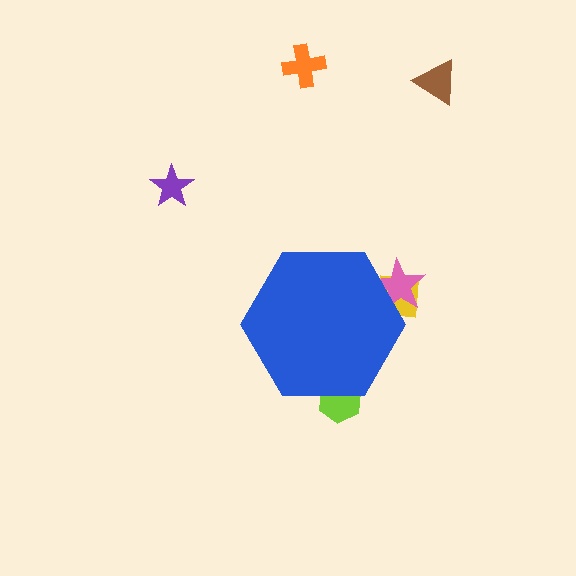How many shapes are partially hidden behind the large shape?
3 shapes are partially hidden.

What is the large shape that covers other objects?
A blue hexagon.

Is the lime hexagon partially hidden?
Yes, the lime hexagon is partially hidden behind the blue hexagon.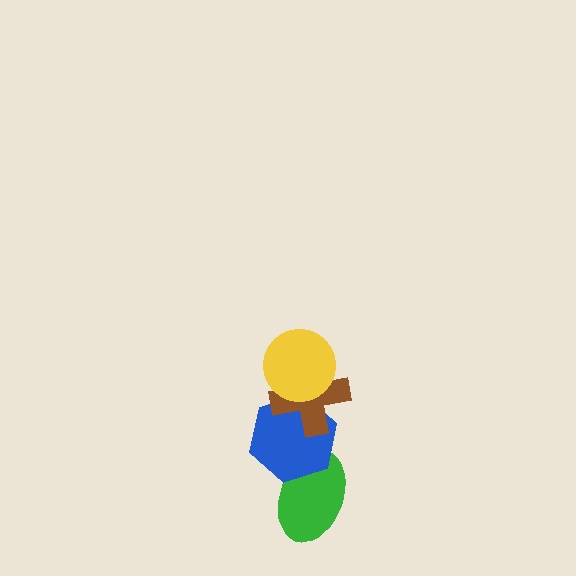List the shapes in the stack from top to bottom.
From top to bottom: the yellow circle, the brown cross, the blue hexagon, the green ellipse.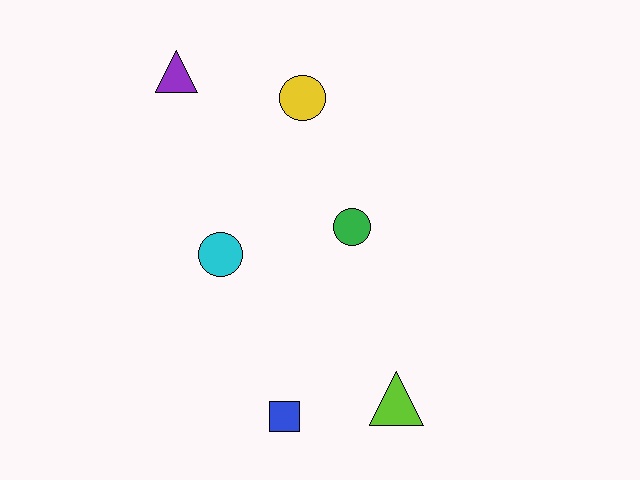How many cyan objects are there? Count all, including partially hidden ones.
There is 1 cyan object.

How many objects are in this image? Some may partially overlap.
There are 6 objects.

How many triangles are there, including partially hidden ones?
There are 2 triangles.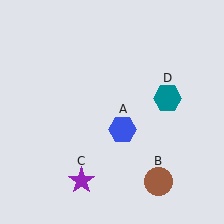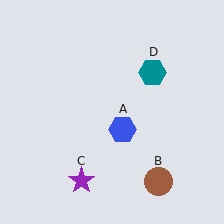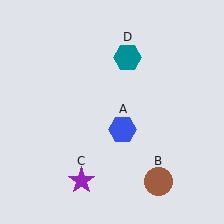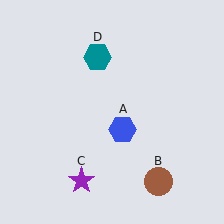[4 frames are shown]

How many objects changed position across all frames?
1 object changed position: teal hexagon (object D).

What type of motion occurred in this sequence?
The teal hexagon (object D) rotated counterclockwise around the center of the scene.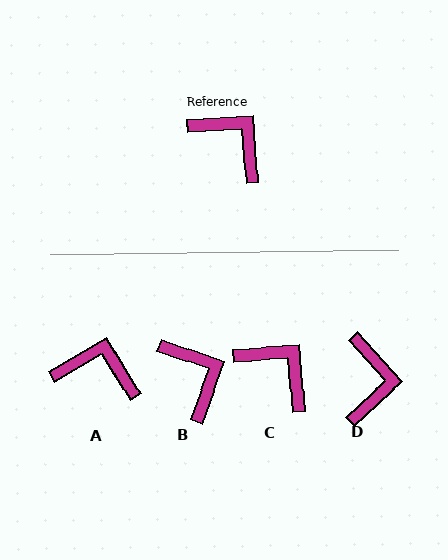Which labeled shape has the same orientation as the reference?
C.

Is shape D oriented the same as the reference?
No, it is off by about 51 degrees.